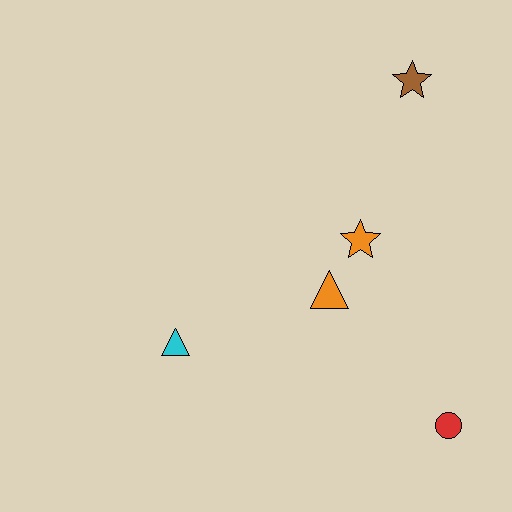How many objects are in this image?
There are 5 objects.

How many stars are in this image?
There are 2 stars.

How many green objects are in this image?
There are no green objects.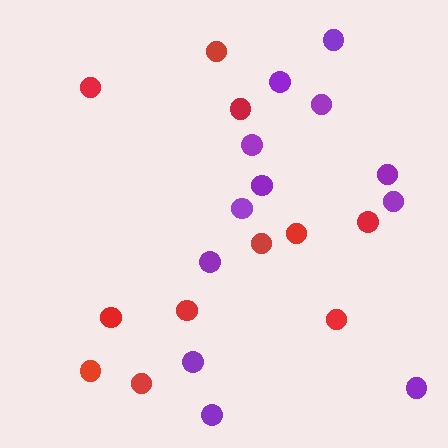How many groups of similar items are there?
There are 2 groups: one group of purple circles (12) and one group of red circles (11).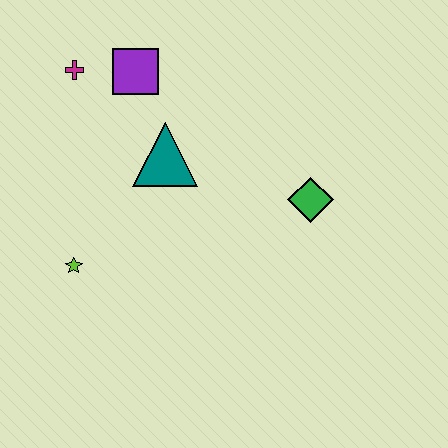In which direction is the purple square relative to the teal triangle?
The purple square is above the teal triangle.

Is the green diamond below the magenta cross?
Yes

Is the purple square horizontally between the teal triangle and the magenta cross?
Yes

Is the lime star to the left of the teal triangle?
Yes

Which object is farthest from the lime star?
The green diamond is farthest from the lime star.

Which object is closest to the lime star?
The teal triangle is closest to the lime star.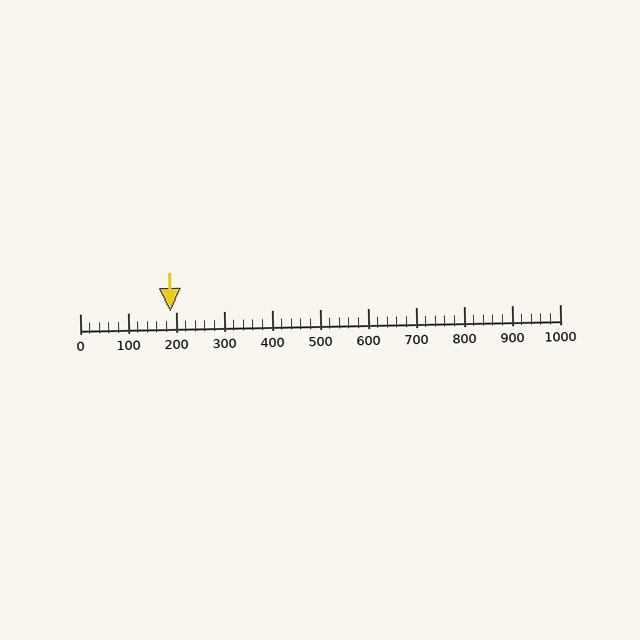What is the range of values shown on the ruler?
The ruler shows values from 0 to 1000.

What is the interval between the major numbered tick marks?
The major tick marks are spaced 100 units apart.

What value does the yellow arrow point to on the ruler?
The yellow arrow points to approximately 189.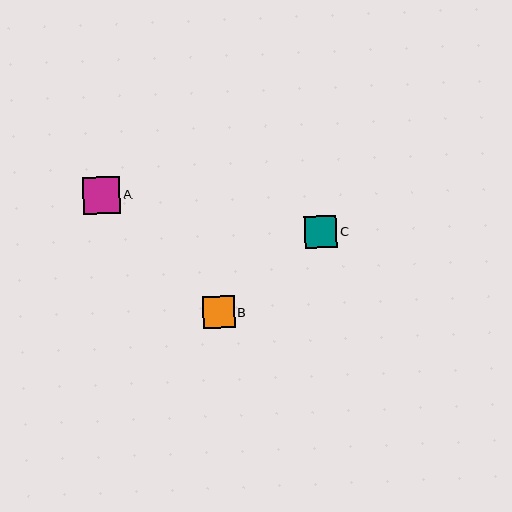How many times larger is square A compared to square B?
Square A is approximately 1.2 times the size of square B.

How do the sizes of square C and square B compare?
Square C and square B are approximately the same size.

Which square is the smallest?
Square B is the smallest with a size of approximately 32 pixels.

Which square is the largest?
Square A is the largest with a size of approximately 37 pixels.